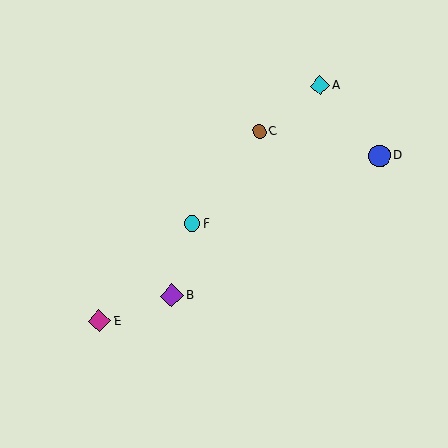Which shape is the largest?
The purple diamond (labeled B) is the largest.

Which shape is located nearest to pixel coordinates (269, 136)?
The brown circle (labeled C) at (259, 131) is nearest to that location.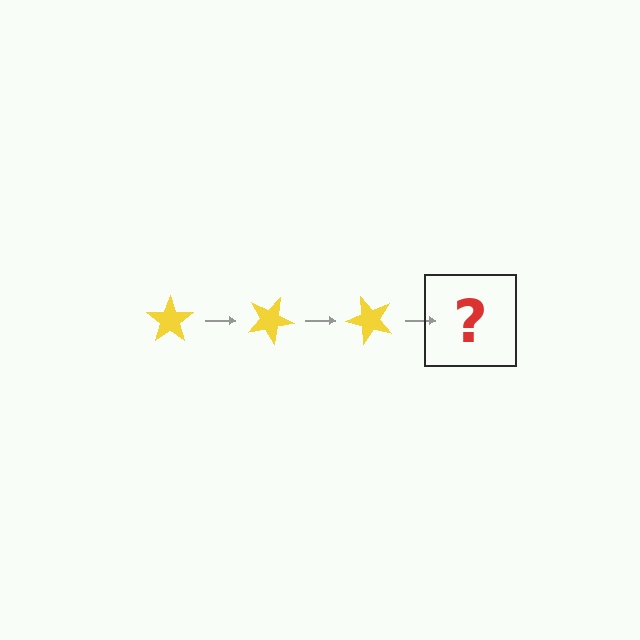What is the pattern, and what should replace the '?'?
The pattern is that the star rotates 25 degrees each step. The '?' should be a yellow star rotated 75 degrees.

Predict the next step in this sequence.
The next step is a yellow star rotated 75 degrees.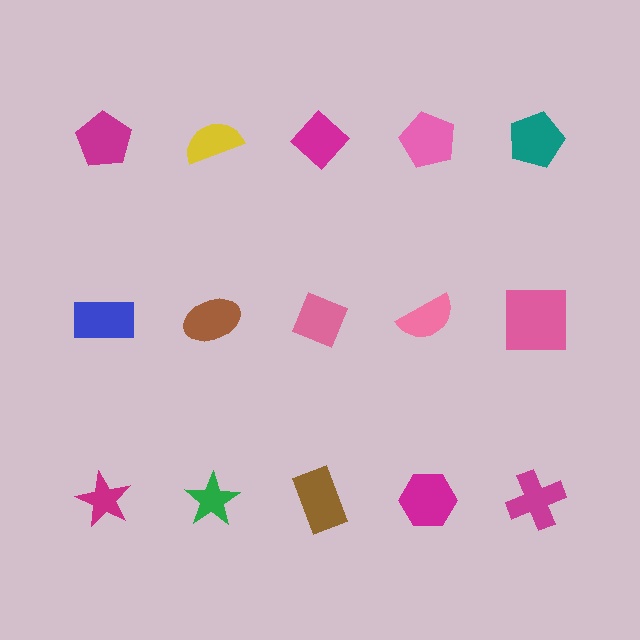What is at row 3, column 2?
A green star.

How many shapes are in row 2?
5 shapes.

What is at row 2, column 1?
A blue rectangle.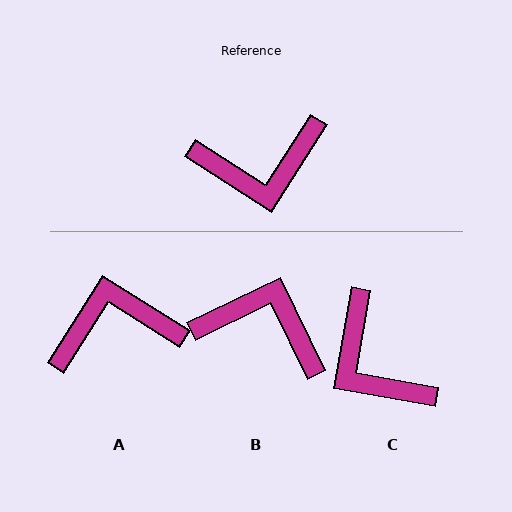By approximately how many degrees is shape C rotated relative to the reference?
Approximately 68 degrees clockwise.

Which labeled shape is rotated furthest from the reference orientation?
A, about 180 degrees away.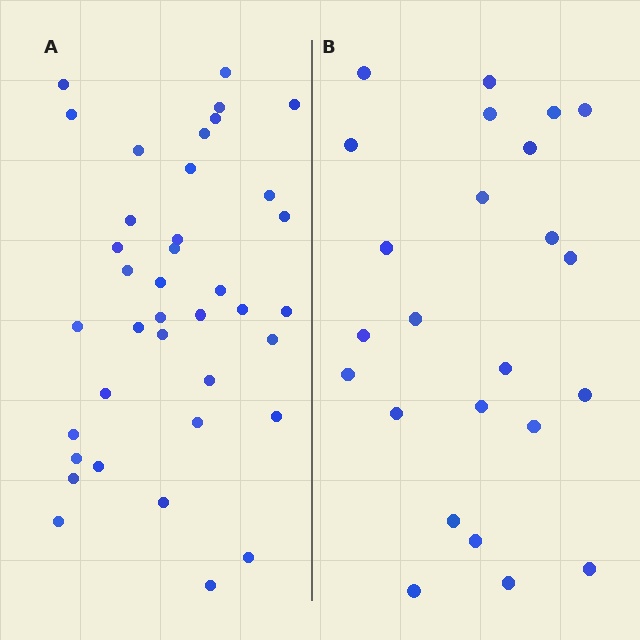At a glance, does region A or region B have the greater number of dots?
Region A (the left region) has more dots.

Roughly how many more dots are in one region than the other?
Region A has approximately 15 more dots than region B.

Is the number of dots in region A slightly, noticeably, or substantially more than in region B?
Region A has substantially more. The ratio is roughly 1.6 to 1.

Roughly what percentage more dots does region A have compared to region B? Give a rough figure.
About 60% more.